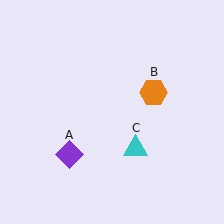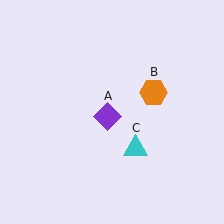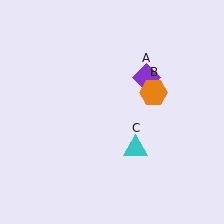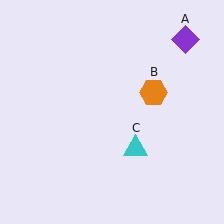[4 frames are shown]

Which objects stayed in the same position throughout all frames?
Orange hexagon (object B) and cyan triangle (object C) remained stationary.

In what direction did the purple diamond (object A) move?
The purple diamond (object A) moved up and to the right.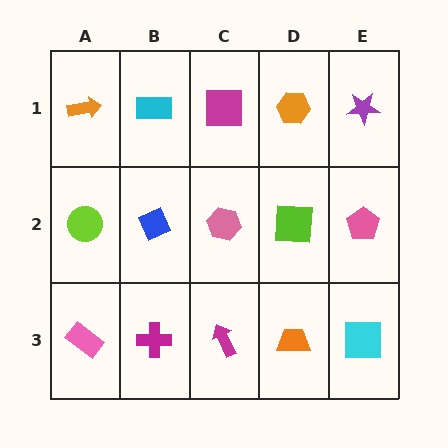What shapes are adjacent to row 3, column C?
A pink hexagon (row 2, column C), a magenta cross (row 3, column B), an orange trapezoid (row 3, column D).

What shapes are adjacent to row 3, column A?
A lime circle (row 2, column A), a magenta cross (row 3, column B).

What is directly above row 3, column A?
A lime circle.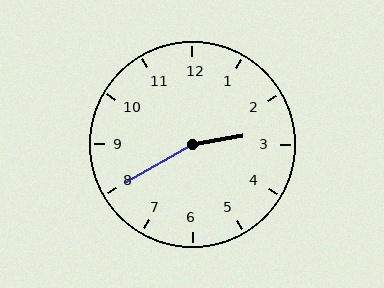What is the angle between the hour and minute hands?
Approximately 160 degrees.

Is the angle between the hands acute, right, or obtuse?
It is obtuse.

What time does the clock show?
2:40.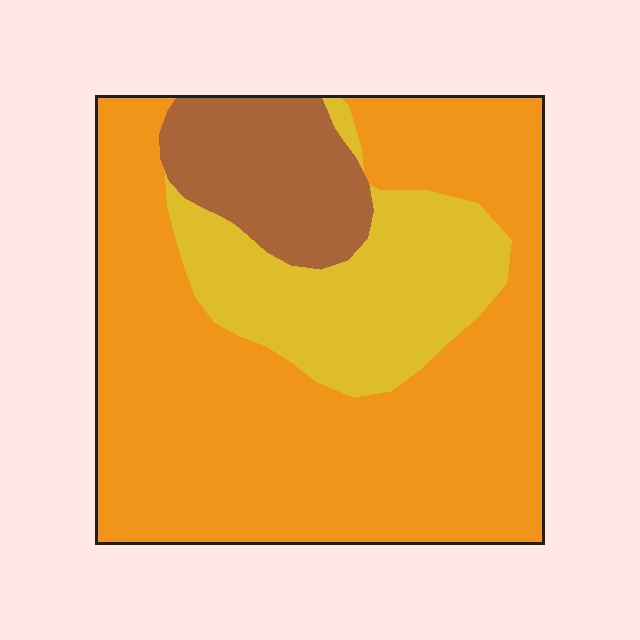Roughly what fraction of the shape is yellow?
Yellow covers about 20% of the shape.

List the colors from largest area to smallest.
From largest to smallest: orange, yellow, brown.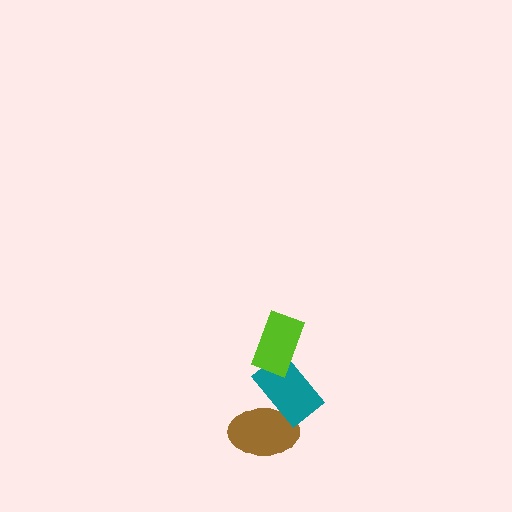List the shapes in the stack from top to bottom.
From top to bottom: the lime rectangle, the teal rectangle, the brown ellipse.